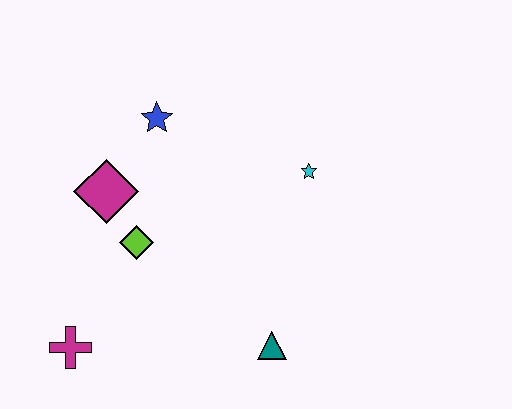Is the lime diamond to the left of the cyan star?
Yes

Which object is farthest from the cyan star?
The magenta cross is farthest from the cyan star.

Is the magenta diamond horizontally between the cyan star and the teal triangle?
No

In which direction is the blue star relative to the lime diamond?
The blue star is above the lime diamond.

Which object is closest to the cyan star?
The blue star is closest to the cyan star.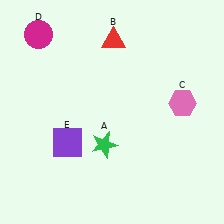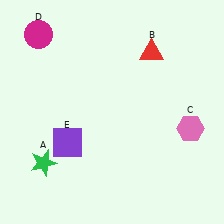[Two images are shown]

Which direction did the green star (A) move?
The green star (A) moved left.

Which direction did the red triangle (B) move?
The red triangle (B) moved right.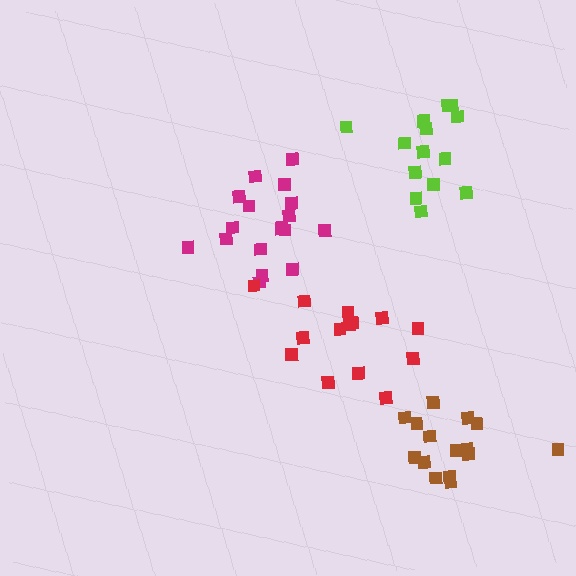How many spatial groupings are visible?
There are 4 spatial groupings.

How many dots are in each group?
Group 1: 14 dots, Group 2: 18 dots, Group 3: 14 dots, Group 4: 15 dots (61 total).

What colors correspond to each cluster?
The clusters are colored: lime, magenta, red, brown.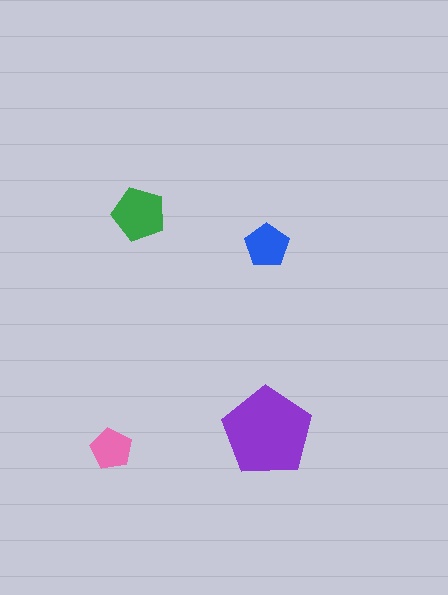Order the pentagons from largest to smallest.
the purple one, the green one, the blue one, the pink one.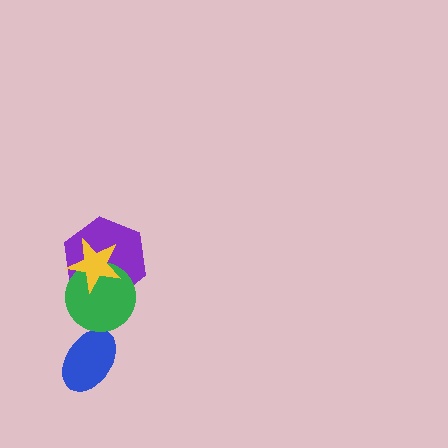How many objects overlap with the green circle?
2 objects overlap with the green circle.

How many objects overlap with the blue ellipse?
0 objects overlap with the blue ellipse.